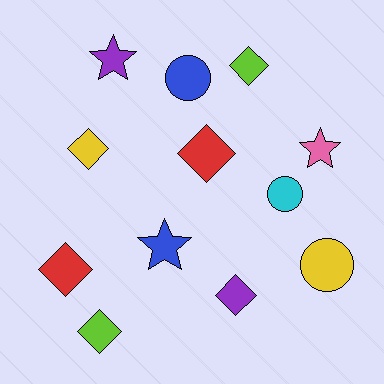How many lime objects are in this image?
There are 2 lime objects.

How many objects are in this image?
There are 12 objects.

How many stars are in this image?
There are 3 stars.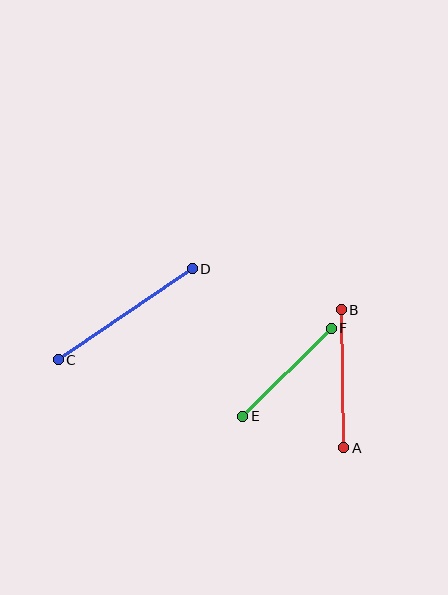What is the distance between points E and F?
The distance is approximately 124 pixels.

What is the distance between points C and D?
The distance is approximately 162 pixels.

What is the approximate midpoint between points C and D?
The midpoint is at approximately (125, 314) pixels.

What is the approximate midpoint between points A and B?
The midpoint is at approximately (343, 379) pixels.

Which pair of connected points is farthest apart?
Points C and D are farthest apart.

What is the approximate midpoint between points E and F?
The midpoint is at approximately (287, 372) pixels.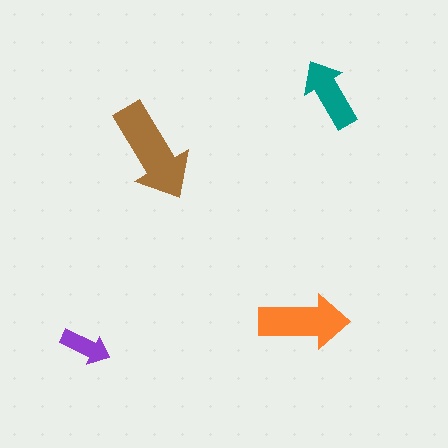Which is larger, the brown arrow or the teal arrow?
The brown one.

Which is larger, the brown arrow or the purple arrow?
The brown one.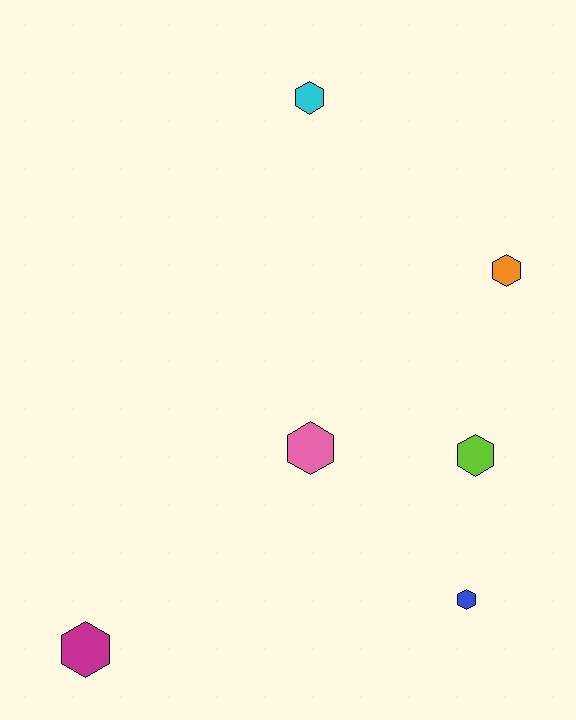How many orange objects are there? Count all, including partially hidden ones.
There is 1 orange object.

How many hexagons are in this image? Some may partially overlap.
There are 6 hexagons.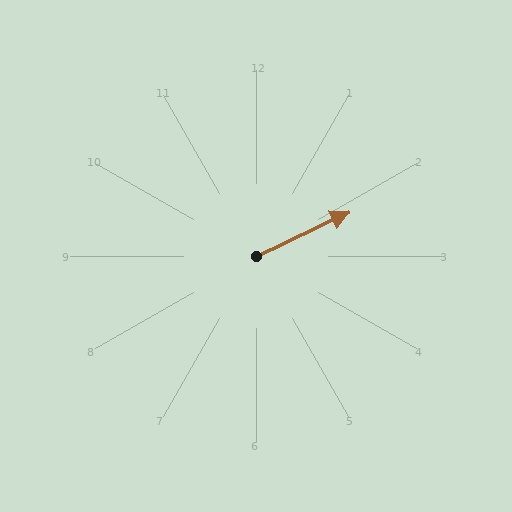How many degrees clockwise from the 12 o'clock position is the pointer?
Approximately 64 degrees.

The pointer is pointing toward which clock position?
Roughly 2 o'clock.